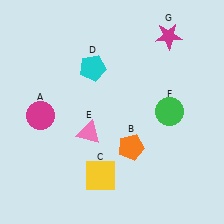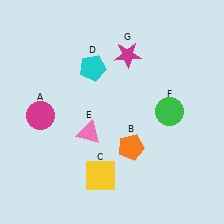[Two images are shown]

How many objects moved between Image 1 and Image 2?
1 object moved between the two images.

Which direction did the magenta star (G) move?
The magenta star (G) moved left.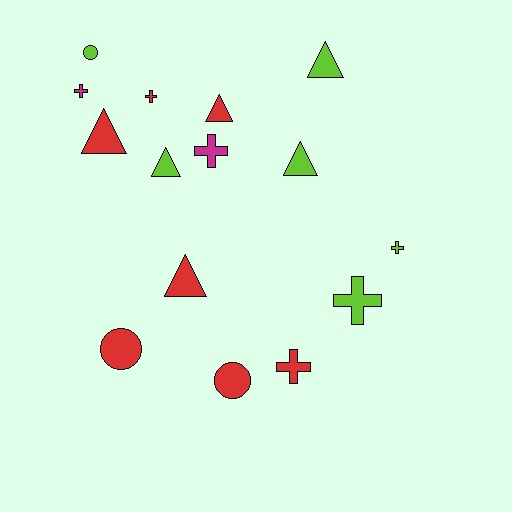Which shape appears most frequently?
Triangle, with 6 objects.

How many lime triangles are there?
There are 3 lime triangles.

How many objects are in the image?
There are 15 objects.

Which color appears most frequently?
Red, with 7 objects.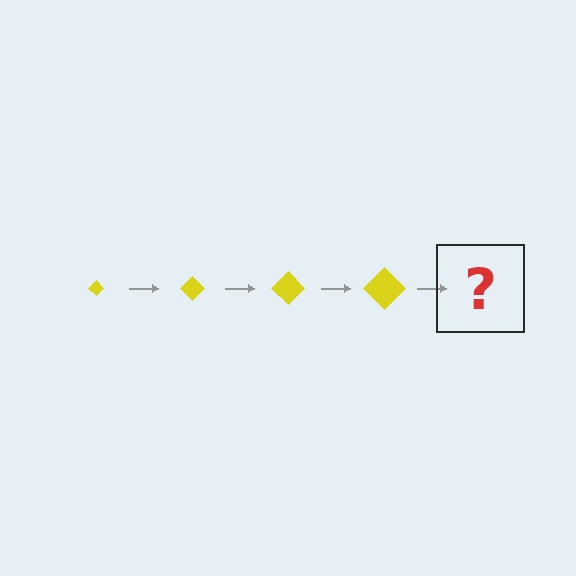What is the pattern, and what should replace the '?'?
The pattern is that the diamond gets progressively larger each step. The '?' should be a yellow diamond, larger than the previous one.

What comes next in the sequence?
The next element should be a yellow diamond, larger than the previous one.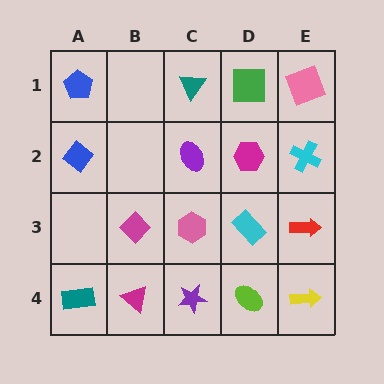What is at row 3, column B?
A magenta diamond.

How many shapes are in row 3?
4 shapes.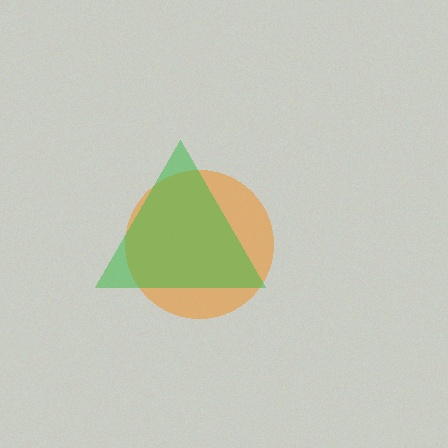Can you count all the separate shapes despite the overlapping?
Yes, there are 2 separate shapes.